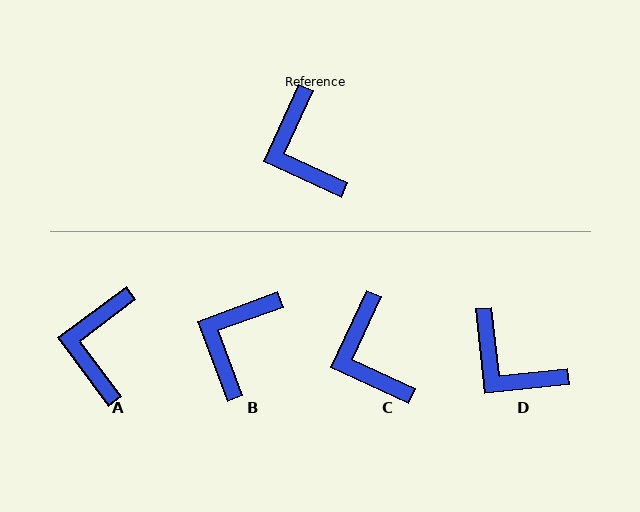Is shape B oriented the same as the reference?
No, it is off by about 45 degrees.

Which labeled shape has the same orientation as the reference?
C.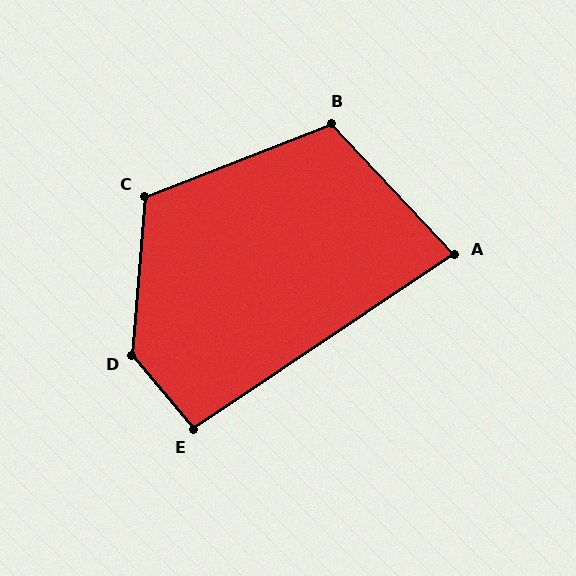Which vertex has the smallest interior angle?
A, at approximately 81 degrees.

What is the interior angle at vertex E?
Approximately 96 degrees (obtuse).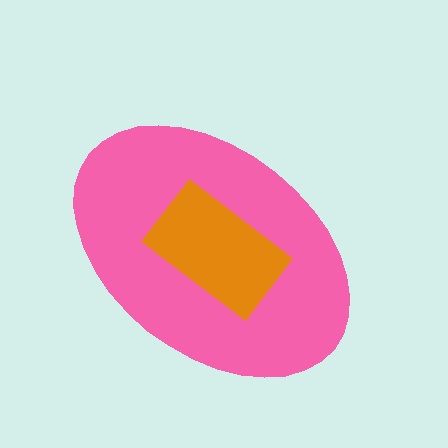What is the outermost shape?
The pink ellipse.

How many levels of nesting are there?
2.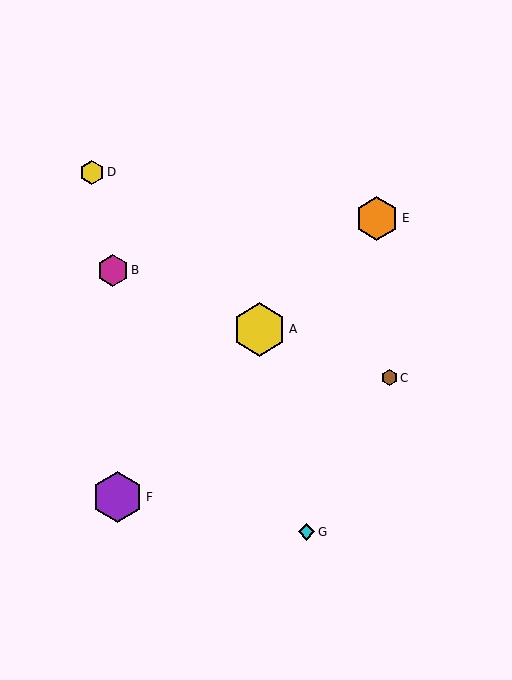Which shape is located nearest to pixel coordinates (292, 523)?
The cyan diamond (labeled G) at (306, 532) is nearest to that location.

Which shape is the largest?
The yellow hexagon (labeled A) is the largest.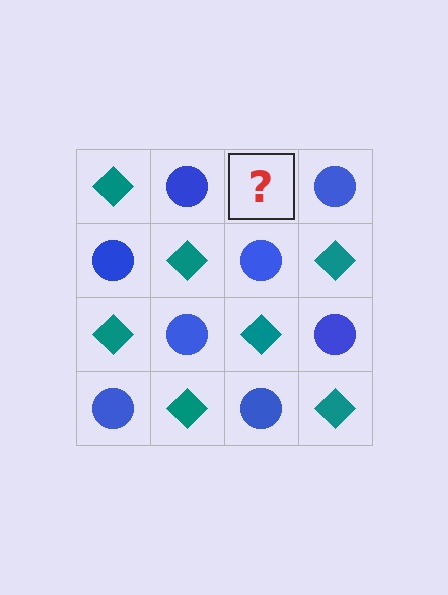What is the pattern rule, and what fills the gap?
The rule is that it alternates teal diamond and blue circle in a checkerboard pattern. The gap should be filled with a teal diamond.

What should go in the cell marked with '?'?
The missing cell should contain a teal diamond.